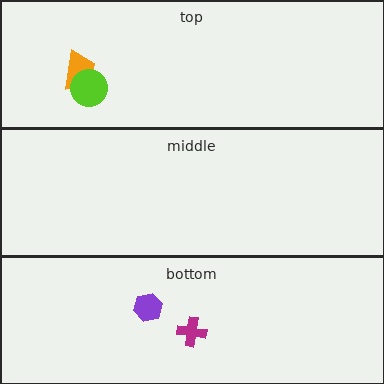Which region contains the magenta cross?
The bottom region.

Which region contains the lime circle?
The top region.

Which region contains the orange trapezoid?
The top region.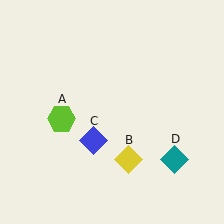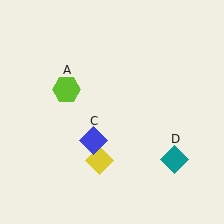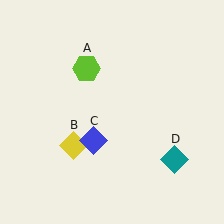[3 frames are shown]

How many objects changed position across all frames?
2 objects changed position: lime hexagon (object A), yellow diamond (object B).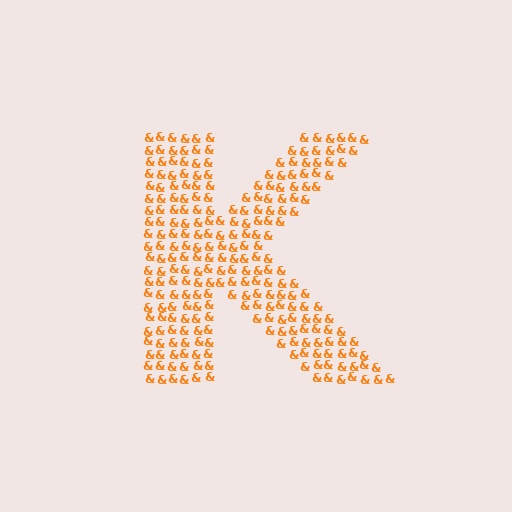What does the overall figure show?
The overall figure shows the letter K.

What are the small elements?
The small elements are ampersands.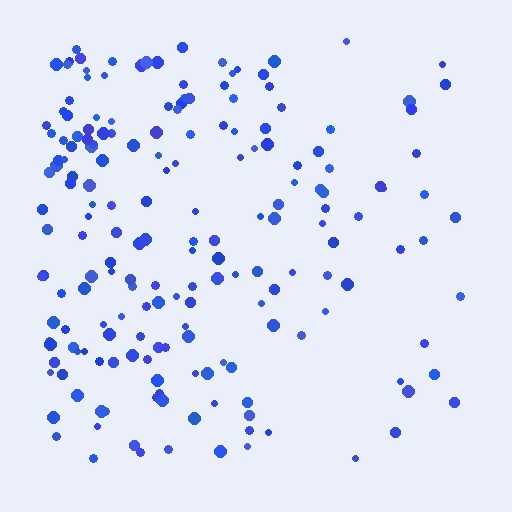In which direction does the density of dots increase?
From right to left, with the left side densest.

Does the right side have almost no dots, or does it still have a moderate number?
Still a moderate number, just noticeably fewer than the left.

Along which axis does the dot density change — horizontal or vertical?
Horizontal.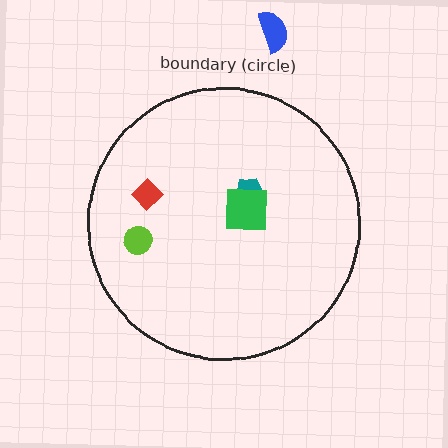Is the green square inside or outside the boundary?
Inside.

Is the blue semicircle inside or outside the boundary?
Outside.